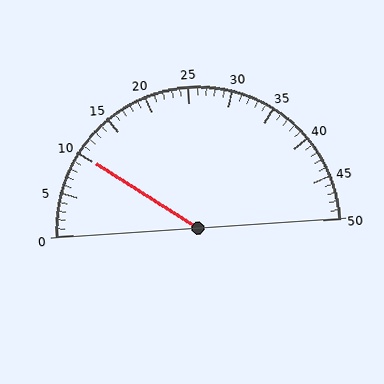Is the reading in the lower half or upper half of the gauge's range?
The reading is in the lower half of the range (0 to 50).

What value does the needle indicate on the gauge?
The needle indicates approximately 10.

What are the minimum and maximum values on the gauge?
The gauge ranges from 0 to 50.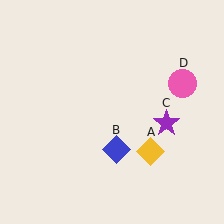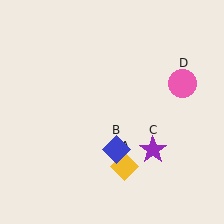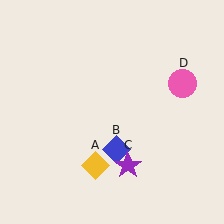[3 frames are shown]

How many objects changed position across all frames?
2 objects changed position: yellow diamond (object A), purple star (object C).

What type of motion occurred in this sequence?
The yellow diamond (object A), purple star (object C) rotated clockwise around the center of the scene.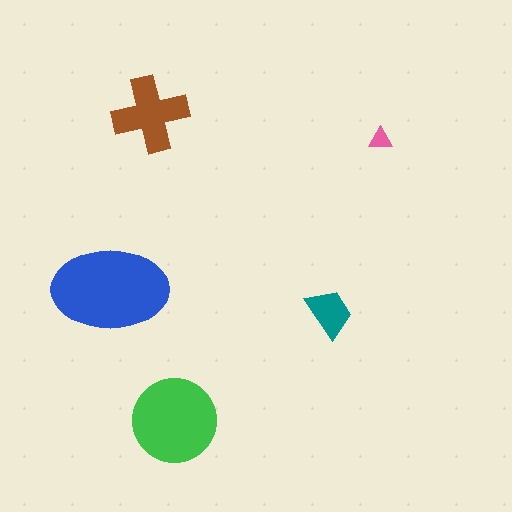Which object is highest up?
The brown cross is topmost.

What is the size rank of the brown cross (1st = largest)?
3rd.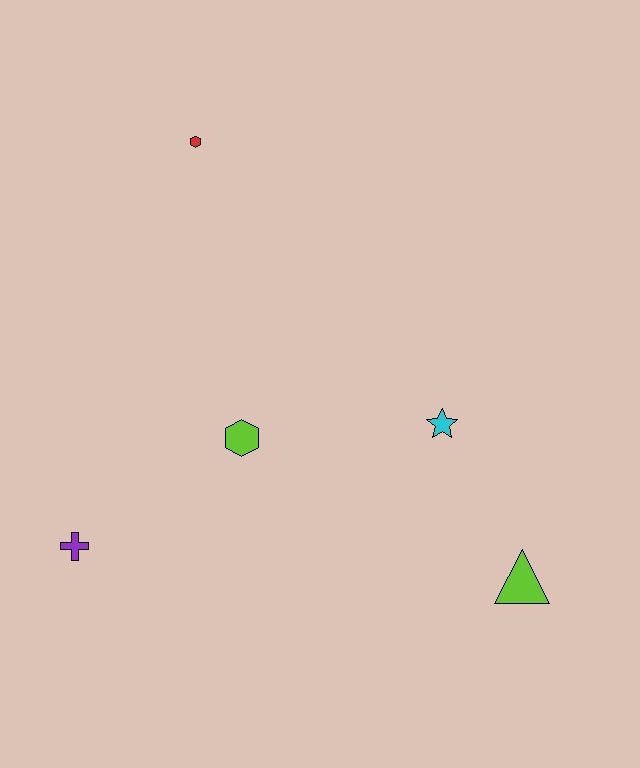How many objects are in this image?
There are 5 objects.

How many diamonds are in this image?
There are no diamonds.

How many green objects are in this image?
There are no green objects.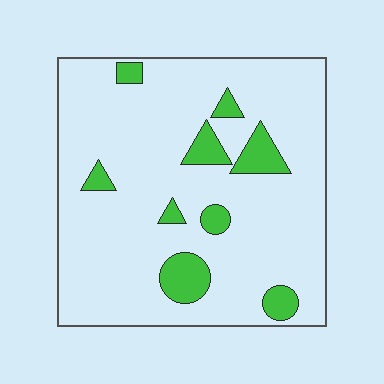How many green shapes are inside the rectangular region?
9.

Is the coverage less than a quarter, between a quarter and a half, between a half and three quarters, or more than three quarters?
Less than a quarter.